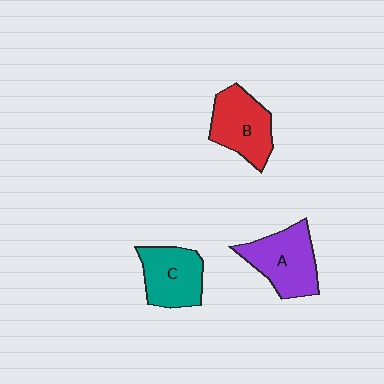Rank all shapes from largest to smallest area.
From largest to smallest: A (purple), B (red), C (teal).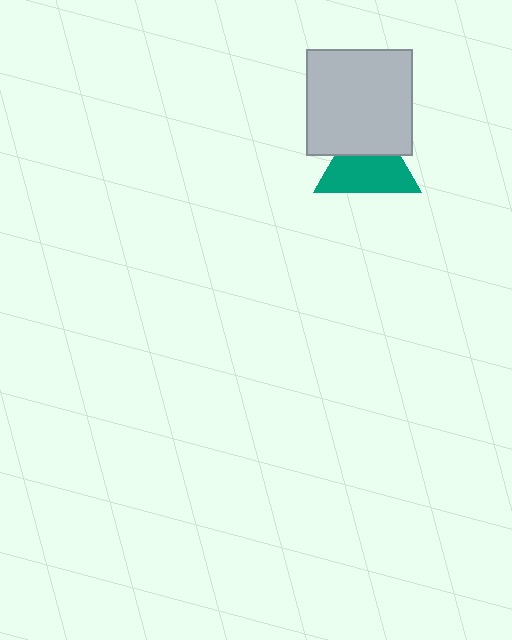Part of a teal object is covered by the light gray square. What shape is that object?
It is a triangle.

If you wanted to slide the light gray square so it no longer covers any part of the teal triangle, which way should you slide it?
Slide it up — that is the most direct way to separate the two shapes.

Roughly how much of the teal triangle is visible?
About half of it is visible (roughly 64%).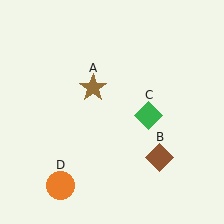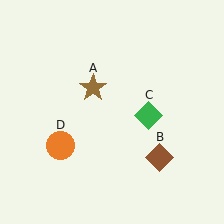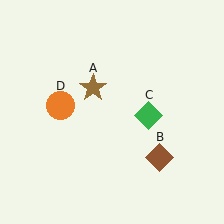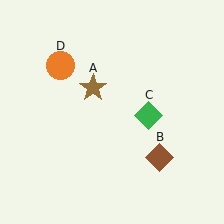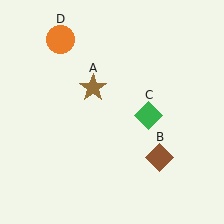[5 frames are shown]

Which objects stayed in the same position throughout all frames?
Brown star (object A) and brown diamond (object B) and green diamond (object C) remained stationary.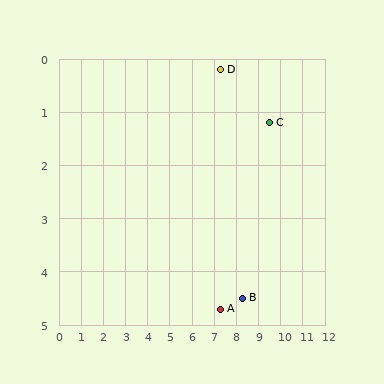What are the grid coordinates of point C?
Point C is at approximately (9.5, 1.2).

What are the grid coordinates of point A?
Point A is at approximately (7.3, 4.7).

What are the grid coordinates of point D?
Point D is at approximately (7.3, 0.2).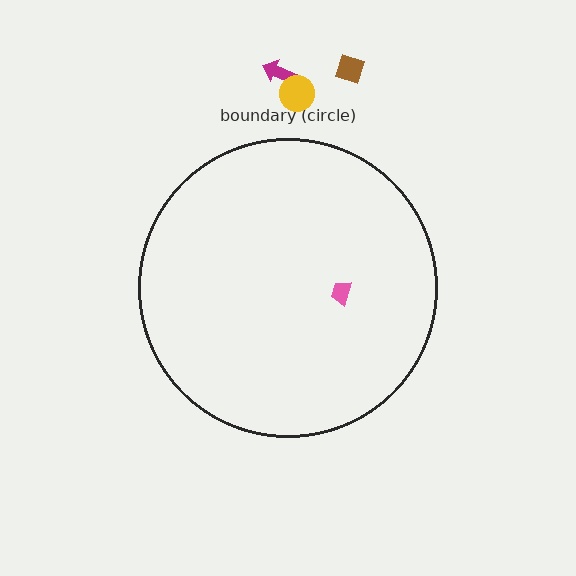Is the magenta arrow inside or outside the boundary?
Outside.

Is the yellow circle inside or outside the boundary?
Outside.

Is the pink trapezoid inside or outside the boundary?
Inside.